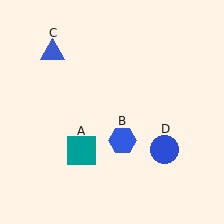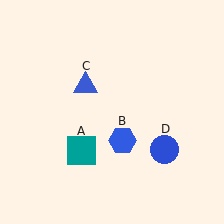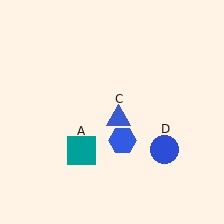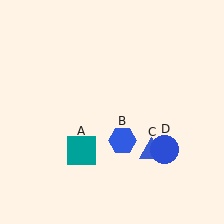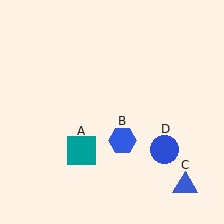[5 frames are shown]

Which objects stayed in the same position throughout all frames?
Teal square (object A) and blue hexagon (object B) and blue circle (object D) remained stationary.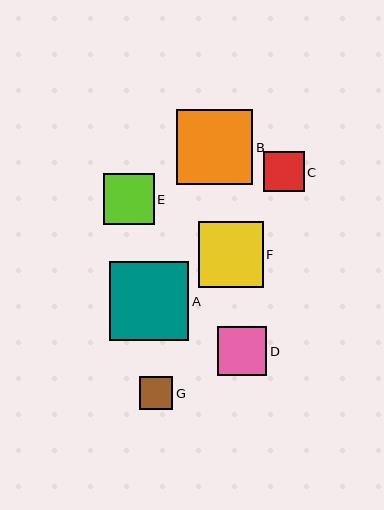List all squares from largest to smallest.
From largest to smallest: A, B, F, E, D, C, G.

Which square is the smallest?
Square G is the smallest with a size of approximately 33 pixels.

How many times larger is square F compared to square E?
Square F is approximately 1.3 times the size of square E.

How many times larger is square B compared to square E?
Square B is approximately 1.5 times the size of square E.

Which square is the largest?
Square A is the largest with a size of approximately 79 pixels.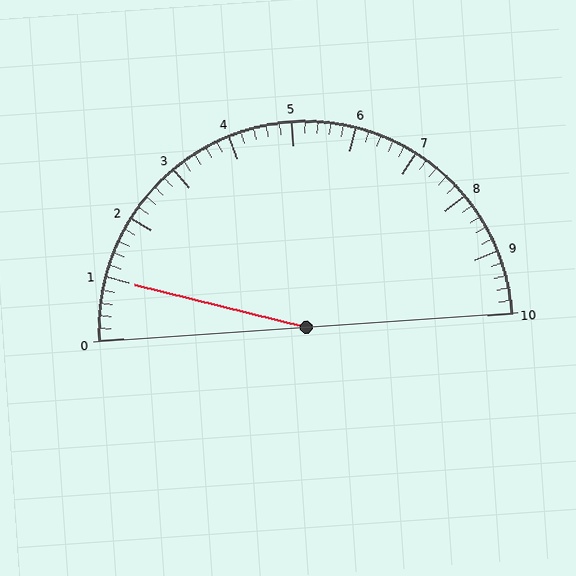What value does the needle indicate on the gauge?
The needle indicates approximately 1.0.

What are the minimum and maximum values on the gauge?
The gauge ranges from 0 to 10.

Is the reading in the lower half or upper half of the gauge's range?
The reading is in the lower half of the range (0 to 10).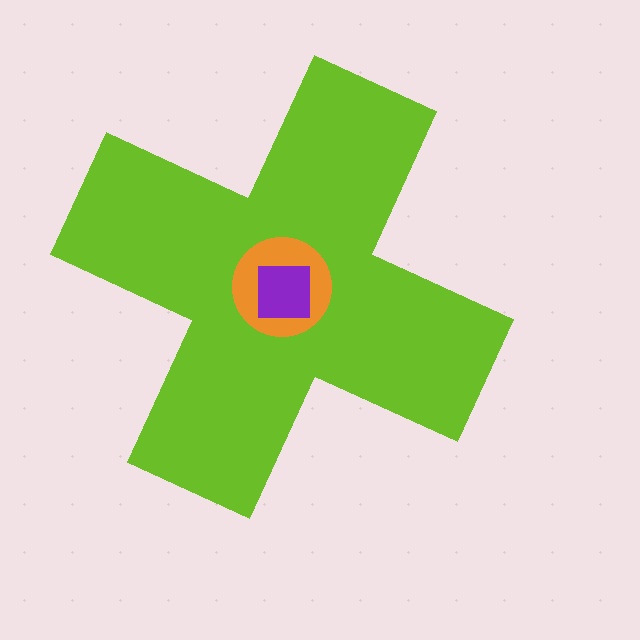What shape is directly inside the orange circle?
The purple square.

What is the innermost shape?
The purple square.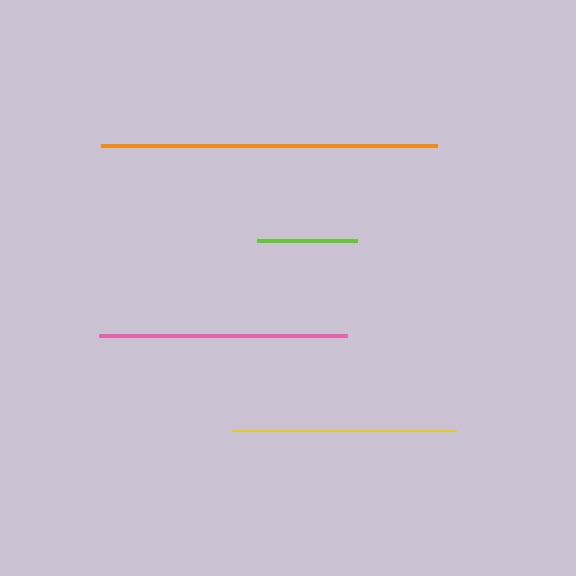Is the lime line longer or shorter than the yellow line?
The yellow line is longer than the lime line.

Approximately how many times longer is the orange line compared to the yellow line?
The orange line is approximately 1.5 times the length of the yellow line.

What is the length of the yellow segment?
The yellow segment is approximately 224 pixels long.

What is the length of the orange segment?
The orange segment is approximately 336 pixels long.